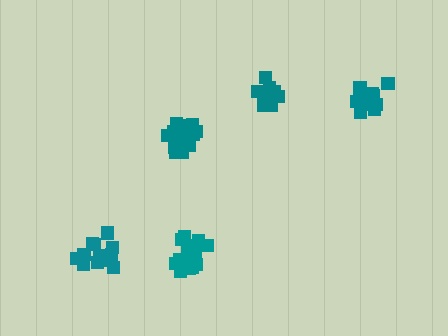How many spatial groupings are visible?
There are 5 spatial groupings.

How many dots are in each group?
Group 1: 12 dots, Group 2: 16 dots, Group 3: 16 dots, Group 4: 15 dots, Group 5: 18 dots (77 total).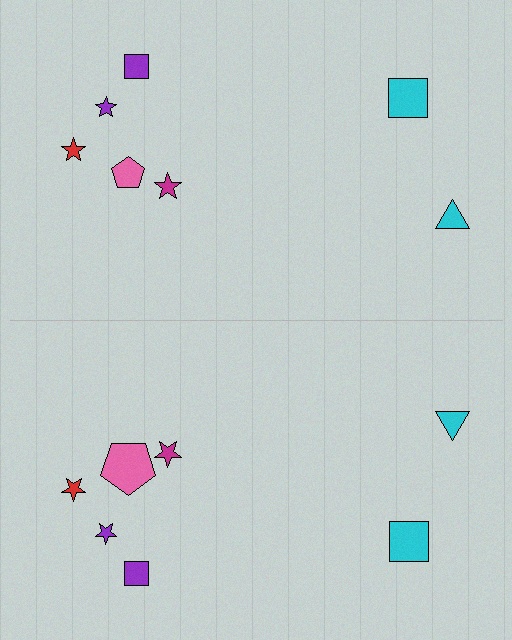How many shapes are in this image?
There are 14 shapes in this image.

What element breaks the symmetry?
The pink pentagon on the bottom side has a different size than its mirror counterpart.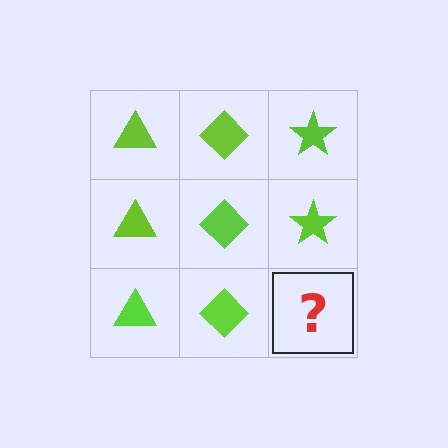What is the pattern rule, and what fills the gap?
The rule is that each column has a consistent shape. The gap should be filled with a lime star.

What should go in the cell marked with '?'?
The missing cell should contain a lime star.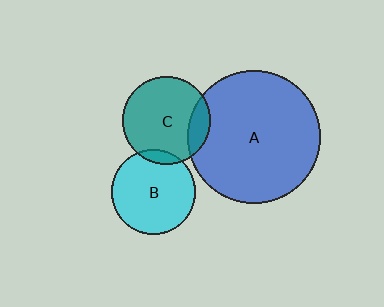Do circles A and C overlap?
Yes.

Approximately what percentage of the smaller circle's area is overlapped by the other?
Approximately 15%.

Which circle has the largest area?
Circle A (blue).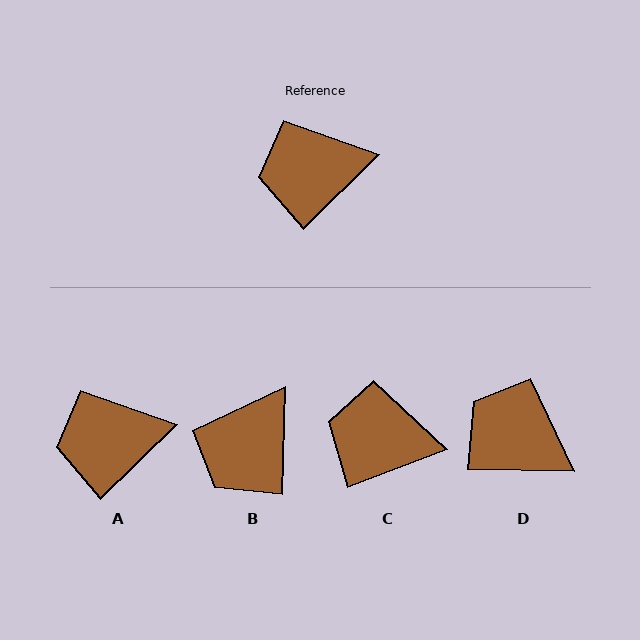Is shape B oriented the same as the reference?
No, it is off by about 44 degrees.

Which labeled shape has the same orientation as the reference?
A.